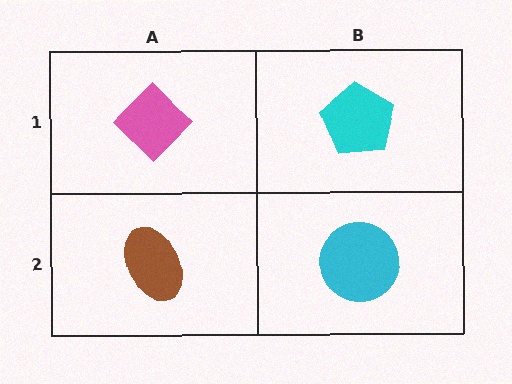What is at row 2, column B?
A cyan circle.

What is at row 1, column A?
A pink diamond.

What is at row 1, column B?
A cyan pentagon.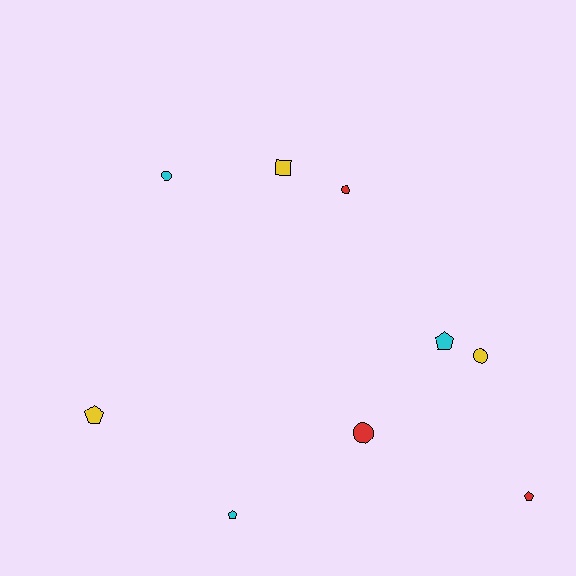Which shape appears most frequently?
Circle, with 4 objects.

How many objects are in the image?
There are 9 objects.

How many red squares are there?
There are no red squares.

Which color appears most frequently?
Yellow, with 3 objects.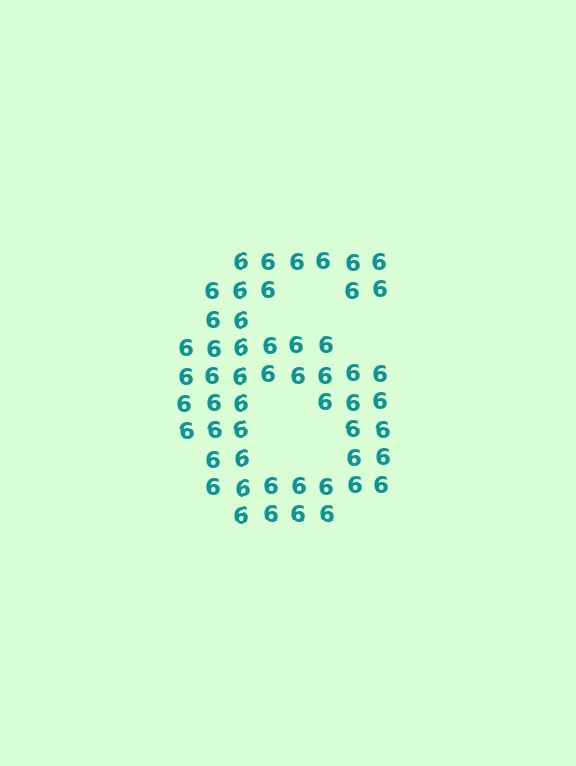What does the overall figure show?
The overall figure shows the digit 6.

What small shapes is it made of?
It is made of small digit 6's.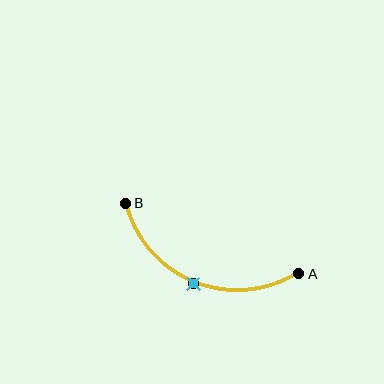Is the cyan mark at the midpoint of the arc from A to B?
Yes. The cyan mark lies on the arc at equal arc-length from both A and B — it is the arc midpoint.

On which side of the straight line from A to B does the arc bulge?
The arc bulges below the straight line connecting A and B.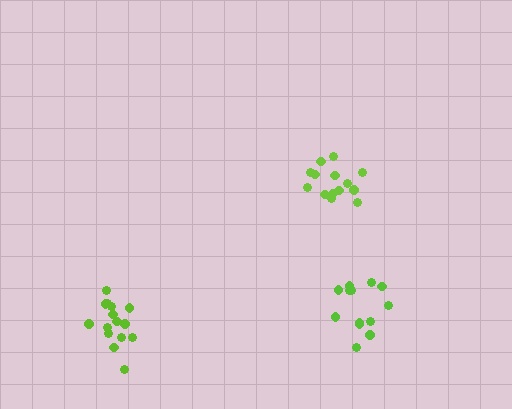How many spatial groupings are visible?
There are 3 spatial groupings.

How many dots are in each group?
Group 1: 14 dots, Group 2: 15 dots, Group 3: 13 dots (42 total).